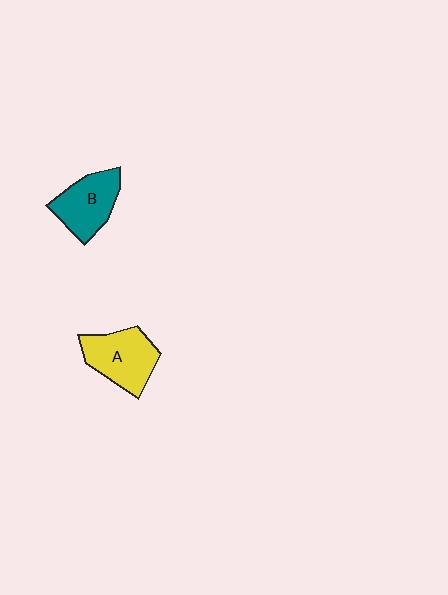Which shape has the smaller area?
Shape B (teal).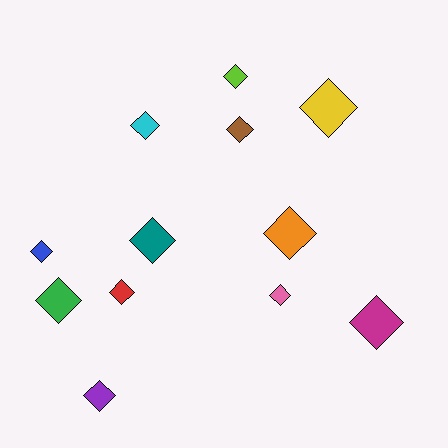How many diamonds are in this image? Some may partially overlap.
There are 12 diamonds.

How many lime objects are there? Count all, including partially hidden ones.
There is 1 lime object.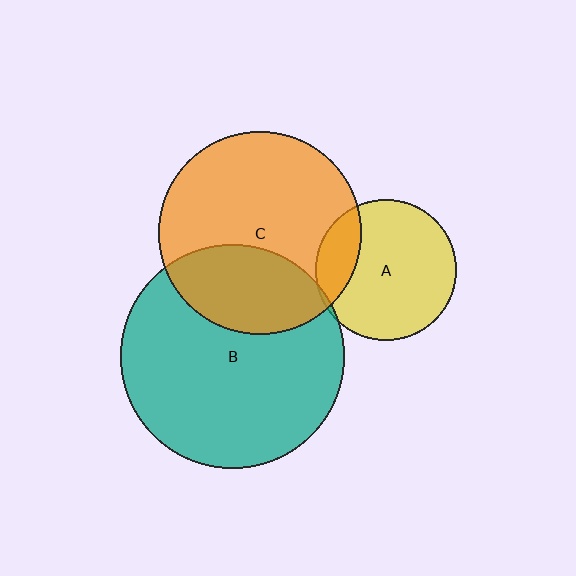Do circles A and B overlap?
Yes.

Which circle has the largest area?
Circle B (teal).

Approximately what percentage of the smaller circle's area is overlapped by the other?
Approximately 5%.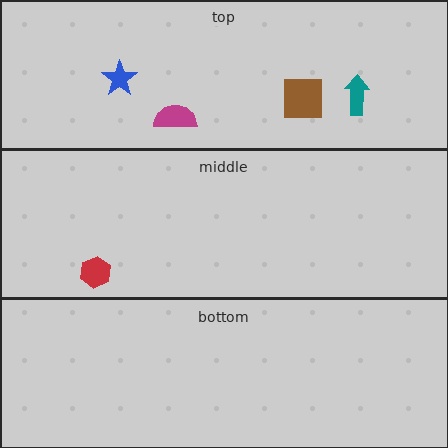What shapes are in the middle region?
The red hexagon.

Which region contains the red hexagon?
The middle region.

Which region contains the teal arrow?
The top region.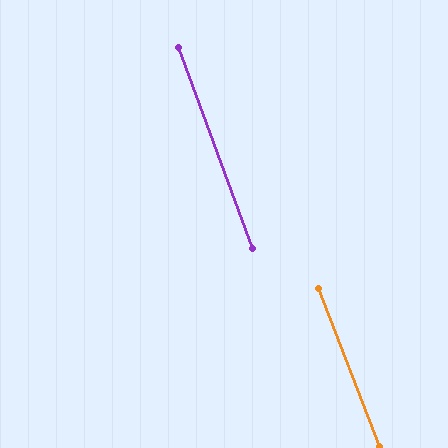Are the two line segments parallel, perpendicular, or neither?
Parallel — their directions differ by only 1.0°.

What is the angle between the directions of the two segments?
Approximately 1 degree.